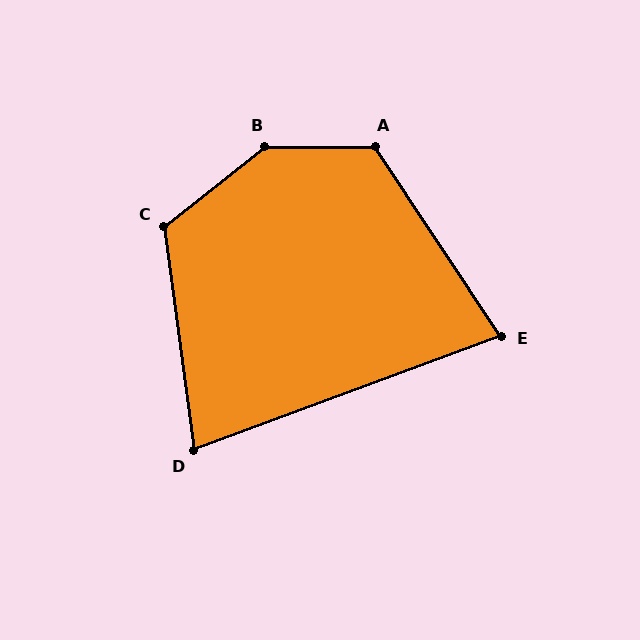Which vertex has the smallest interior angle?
E, at approximately 77 degrees.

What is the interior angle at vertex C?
Approximately 121 degrees (obtuse).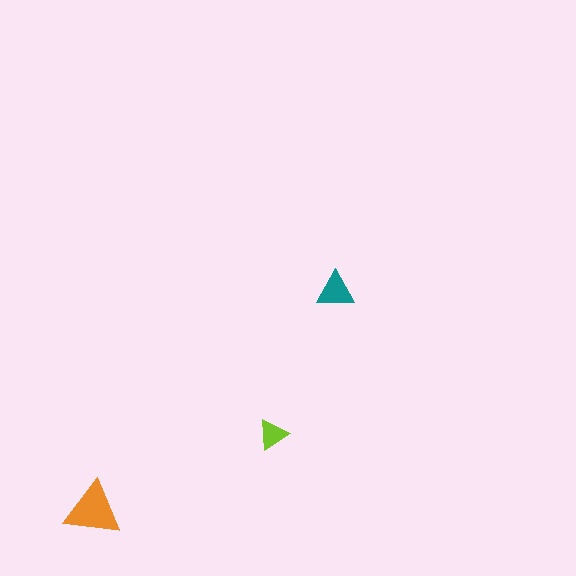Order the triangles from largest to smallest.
the orange one, the teal one, the lime one.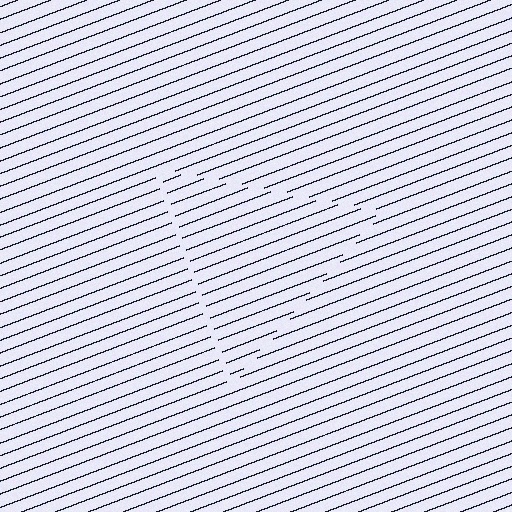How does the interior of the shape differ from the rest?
The interior of the shape contains the same grating, shifted by half a period — the contour is defined by the phase discontinuity where line-ends from the inner and outer gratings abut.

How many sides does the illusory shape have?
3 sides — the line-ends trace a triangle.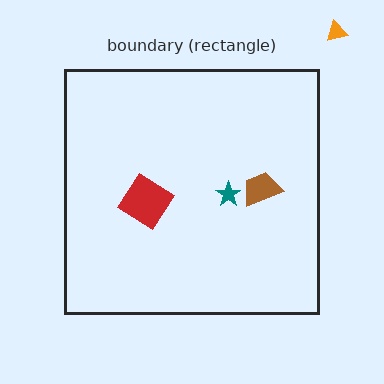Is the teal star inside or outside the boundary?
Inside.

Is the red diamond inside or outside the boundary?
Inside.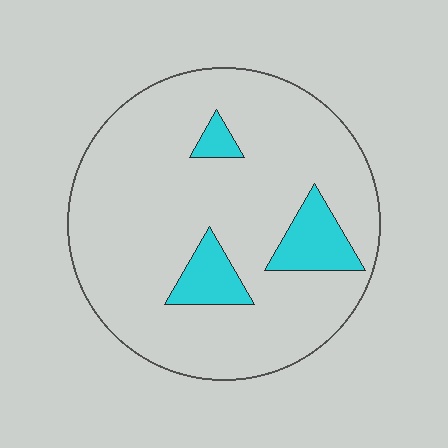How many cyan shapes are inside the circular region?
3.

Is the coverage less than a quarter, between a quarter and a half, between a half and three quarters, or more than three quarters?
Less than a quarter.